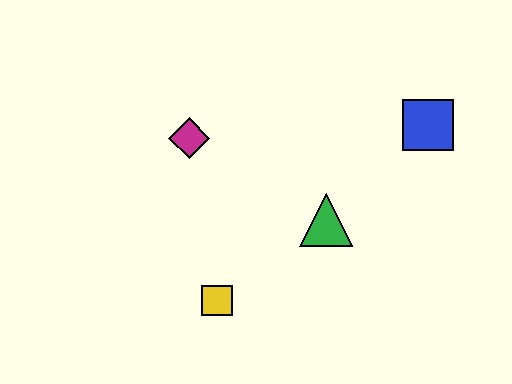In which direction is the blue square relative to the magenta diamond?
The blue square is to the right of the magenta diamond.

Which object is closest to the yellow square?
The green triangle is closest to the yellow square.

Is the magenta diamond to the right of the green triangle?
No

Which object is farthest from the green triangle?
The magenta diamond is farthest from the green triangle.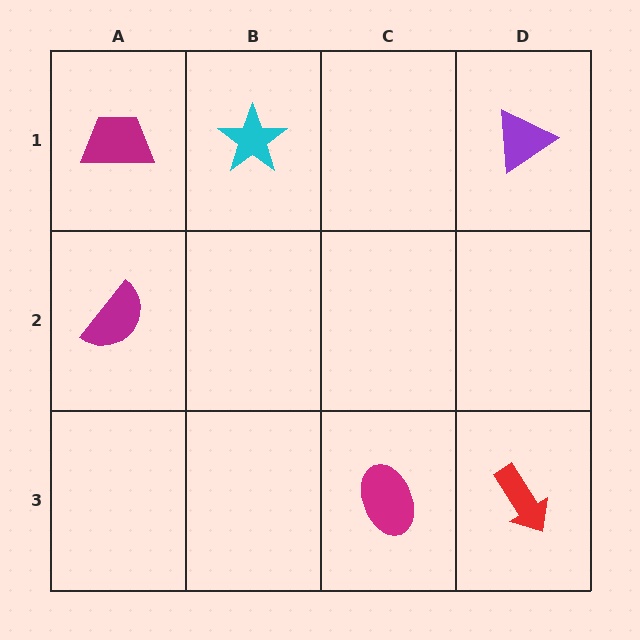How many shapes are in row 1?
3 shapes.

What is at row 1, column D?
A purple triangle.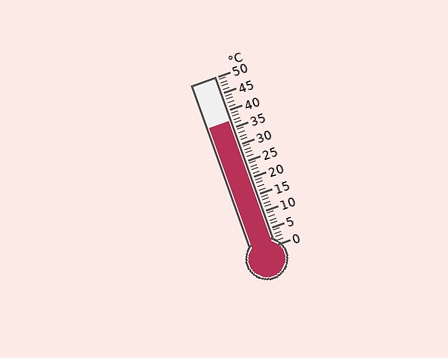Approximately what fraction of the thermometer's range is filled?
The thermometer is filled to approximately 75% of its range.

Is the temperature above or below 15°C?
The temperature is above 15°C.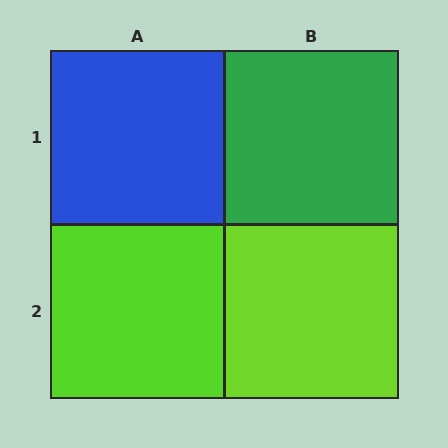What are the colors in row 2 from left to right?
Lime, lime.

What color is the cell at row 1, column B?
Green.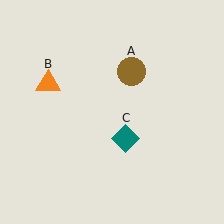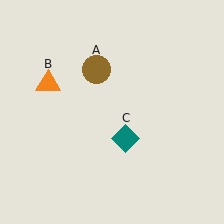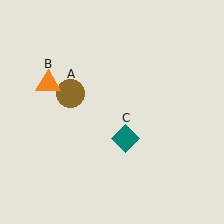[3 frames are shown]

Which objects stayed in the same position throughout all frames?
Orange triangle (object B) and teal diamond (object C) remained stationary.